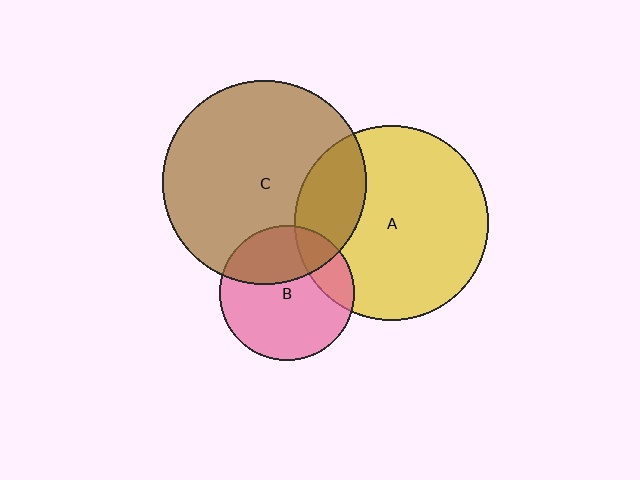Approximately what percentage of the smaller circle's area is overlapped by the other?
Approximately 20%.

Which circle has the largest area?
Circle C (brown).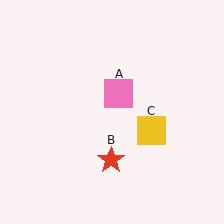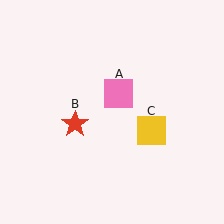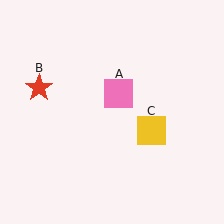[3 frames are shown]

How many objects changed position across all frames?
1 object changed position: red star (object B).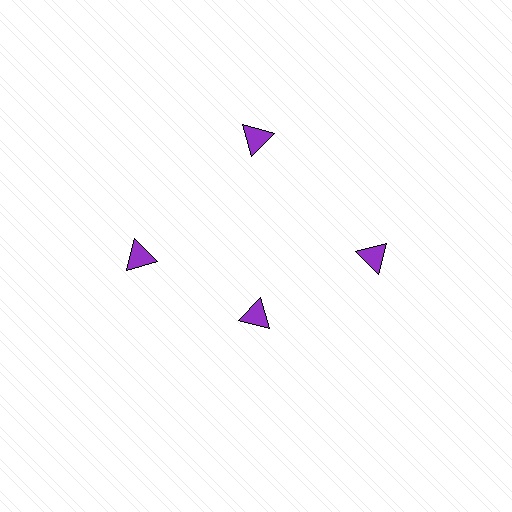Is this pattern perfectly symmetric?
No. The 4 purple triangles are arranged in a ring, but one element near the 6 o'clock position is pulled inward toward the center, breaking the 4-fold rotational symmetry.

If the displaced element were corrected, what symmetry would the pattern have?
It would have 4-fold rotational symmetry — the pattern would map onto itself every 90 degrees.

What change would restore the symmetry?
The symmetry would be restored by moving it outward, back onto the ring so that all 4 triangles sit at equal angles and equal distance from the center.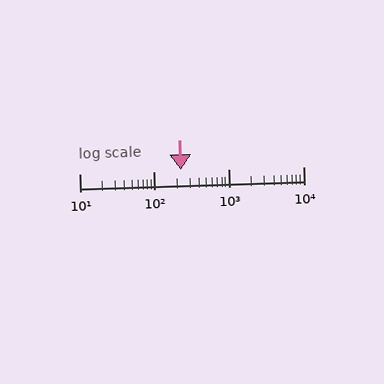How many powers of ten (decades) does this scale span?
The scale spans 3 decades, from 10 to 10000.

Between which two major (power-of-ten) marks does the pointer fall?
The pointer is between 100 and 1000.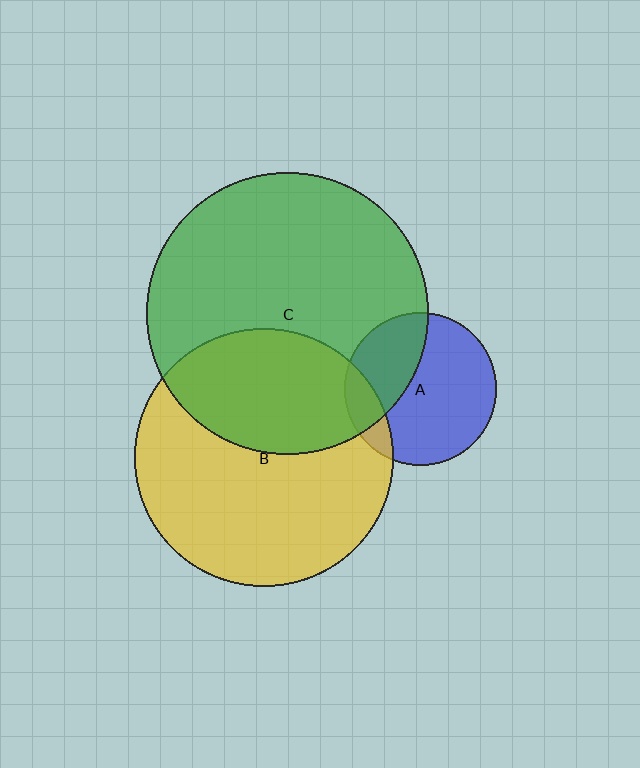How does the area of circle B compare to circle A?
Approximately 2.9 times.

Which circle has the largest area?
Circle C (green).